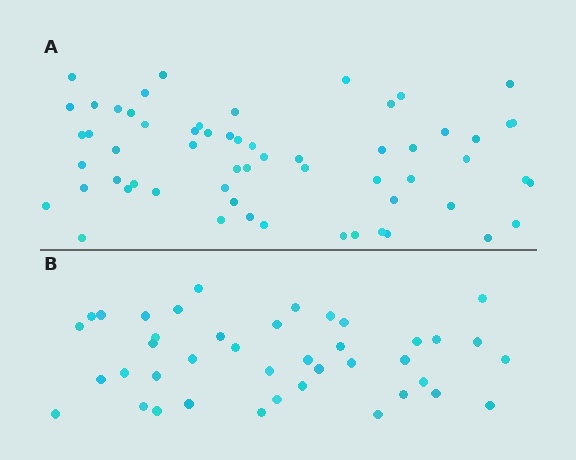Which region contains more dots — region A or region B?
Region A (the top region) has more dots.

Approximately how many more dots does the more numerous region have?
Region A has approximately 20 more dots than region B.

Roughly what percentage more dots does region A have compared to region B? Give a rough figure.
About 45% more.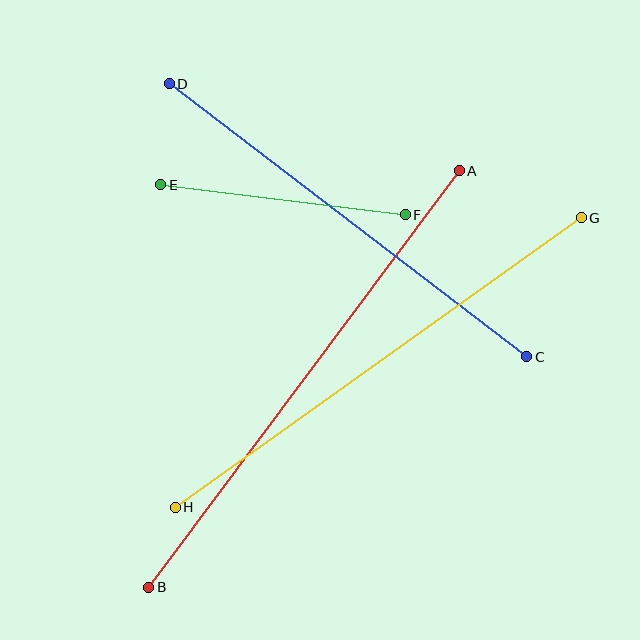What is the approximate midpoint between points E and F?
The midpoint is at approximately (283, 200) pixels.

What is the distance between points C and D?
The distance is approximately 450 pixels.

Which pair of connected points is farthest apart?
Points A and B are farthest apart.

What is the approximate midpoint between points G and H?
The midpoint is at approximately (378, 362) pixels.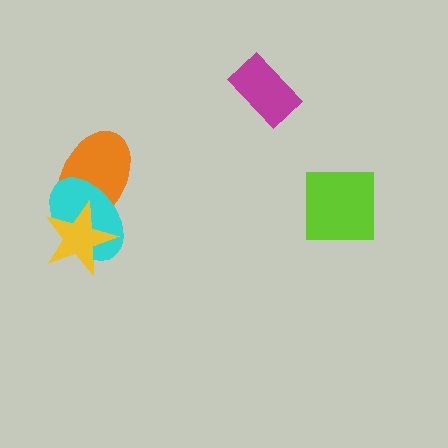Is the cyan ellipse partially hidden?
Yes, it is partially covered by another shape.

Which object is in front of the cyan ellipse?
The yellow star is in front of the cyan ellipse.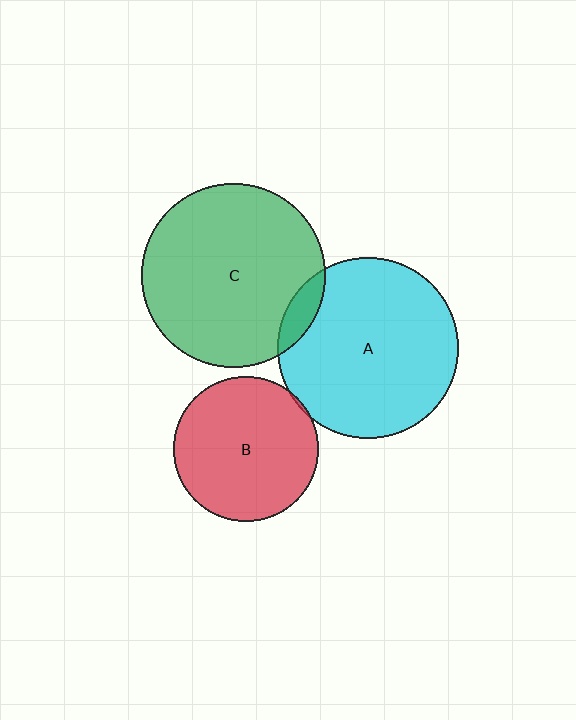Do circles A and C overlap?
Yes.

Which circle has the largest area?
Circle C (green).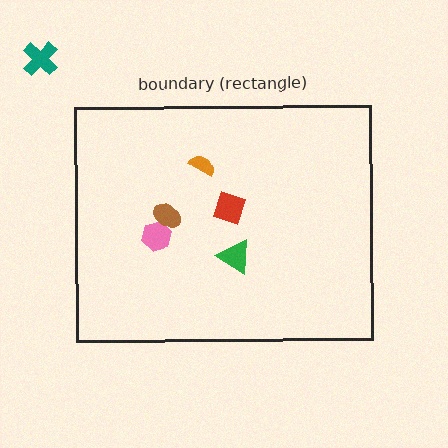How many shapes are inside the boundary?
5 inside, 1 outside.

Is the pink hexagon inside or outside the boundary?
Inside.